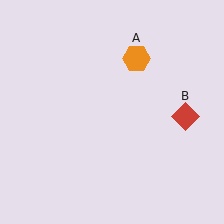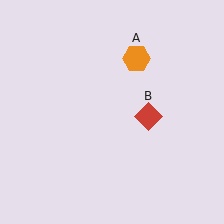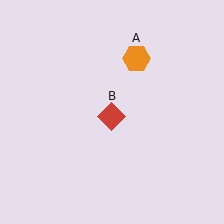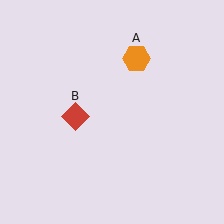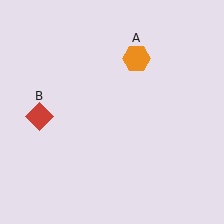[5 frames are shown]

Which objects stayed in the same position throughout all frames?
Orange hexagon (object A) remained stationary.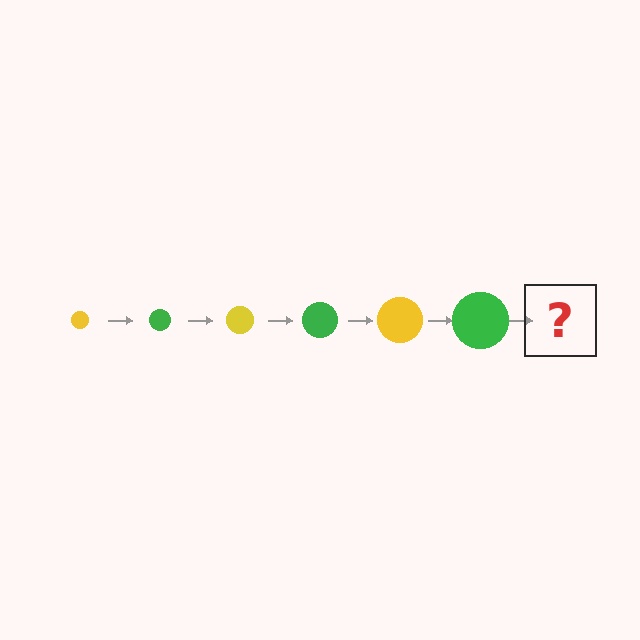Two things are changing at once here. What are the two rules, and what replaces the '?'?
The two rules are that the circle grows larger each step and the color cycles through yellow and green. The '?' should be a yellow circle, larger than the previous one.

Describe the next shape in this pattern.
It should be a yellow circle, larger than the previous one.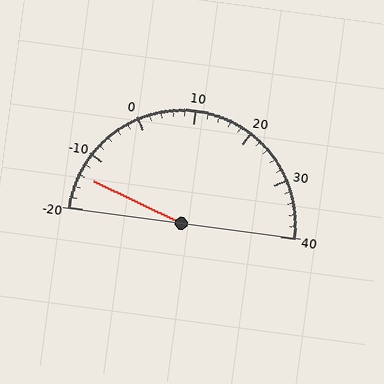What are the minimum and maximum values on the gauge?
The gauge ranges from -20 to 40.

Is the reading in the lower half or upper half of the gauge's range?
The reading is in the lower half of the range (-20 to 40).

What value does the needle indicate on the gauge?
The needle indicates approximately -14.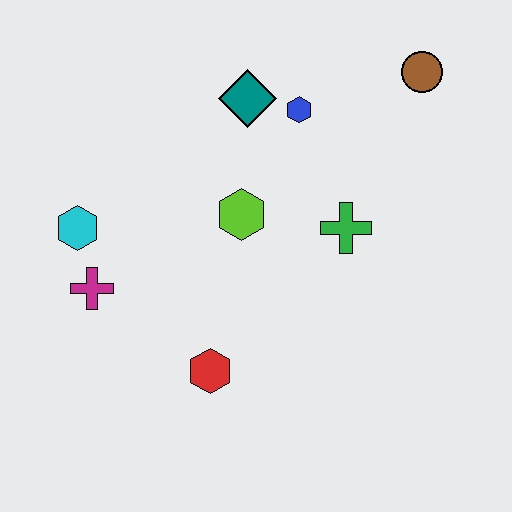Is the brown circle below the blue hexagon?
No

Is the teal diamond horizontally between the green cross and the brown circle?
No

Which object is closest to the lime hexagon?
The green cross is closest to the lime hexagon.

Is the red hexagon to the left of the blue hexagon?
Yes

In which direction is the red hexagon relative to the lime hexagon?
The red hexagon is below the lime hexagon.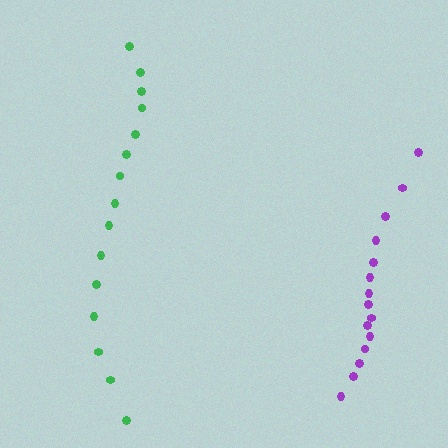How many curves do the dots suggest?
There are 2 distinct paths.